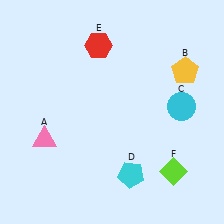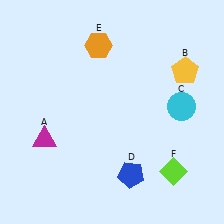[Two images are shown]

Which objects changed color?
A changed from pink to magenta. D changed from cyan to blue. E changed from red to orange.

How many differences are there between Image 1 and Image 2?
There are 3 differences between the two images.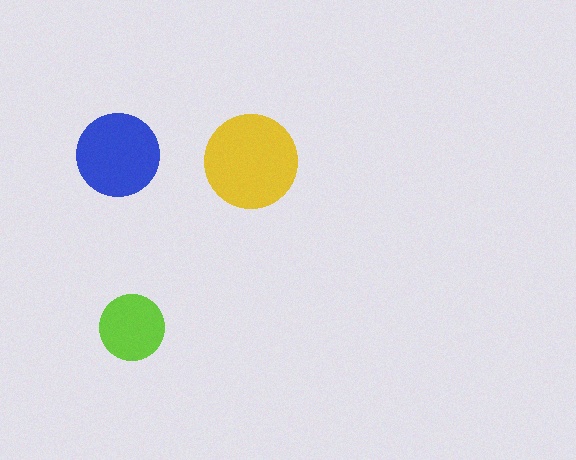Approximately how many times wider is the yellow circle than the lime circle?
About 1.5 times wider.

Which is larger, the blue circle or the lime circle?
The blue one.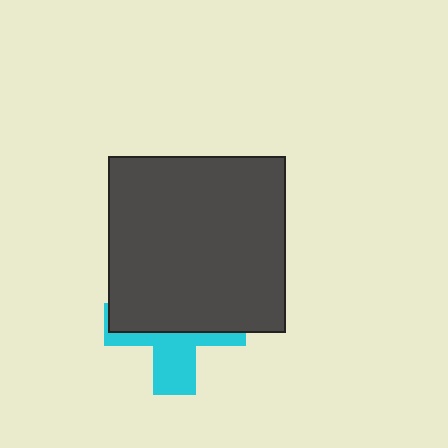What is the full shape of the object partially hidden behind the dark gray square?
The partially hidden object is a cyan cross.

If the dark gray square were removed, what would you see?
You would see the complete cyan cross.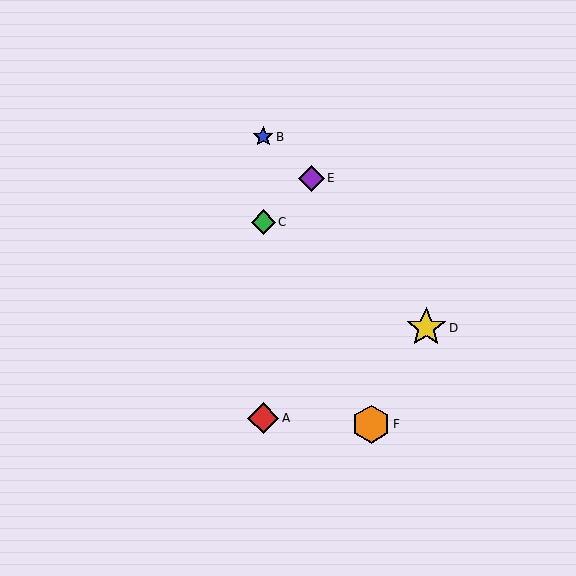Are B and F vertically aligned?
No, B is at x≈263 and F is at x≈371.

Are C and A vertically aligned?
Yes, both are at x≈263.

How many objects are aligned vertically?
3 objects (A, B, C) are aligned vertically.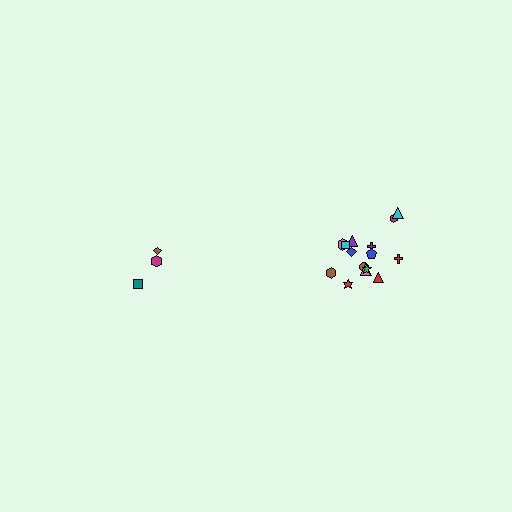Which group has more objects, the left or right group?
The right group.